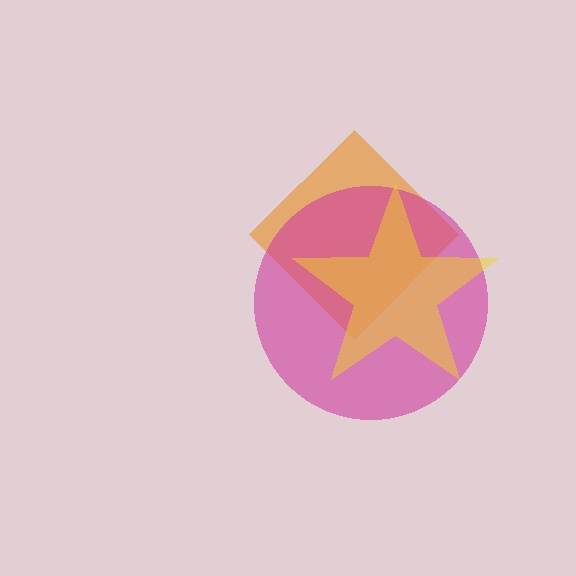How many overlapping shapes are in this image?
There are 3 overlapping shapes in the image.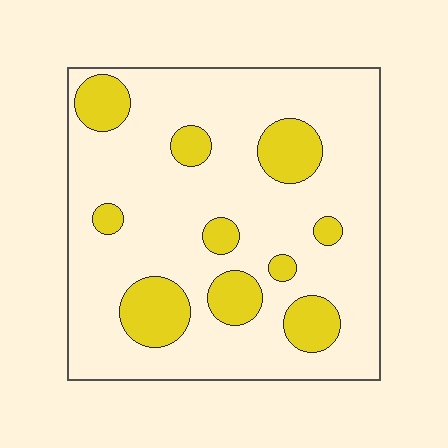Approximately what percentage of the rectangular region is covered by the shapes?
Approximately 20%.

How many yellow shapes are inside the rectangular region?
10.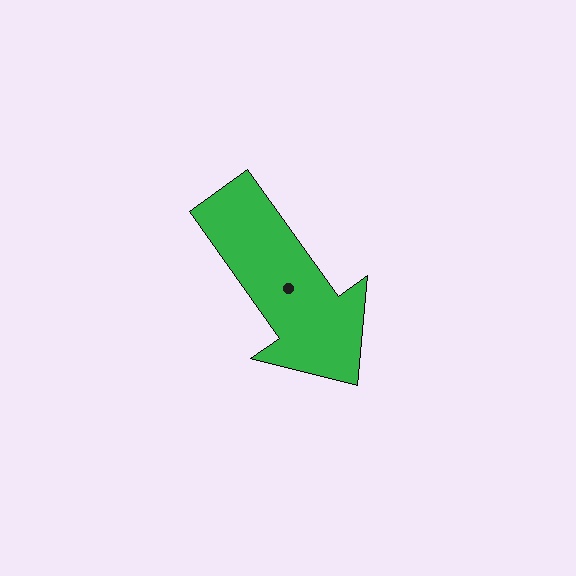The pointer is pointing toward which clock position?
Roughly 5 o'clock.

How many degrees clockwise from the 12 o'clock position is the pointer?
Approximately 145 degrees.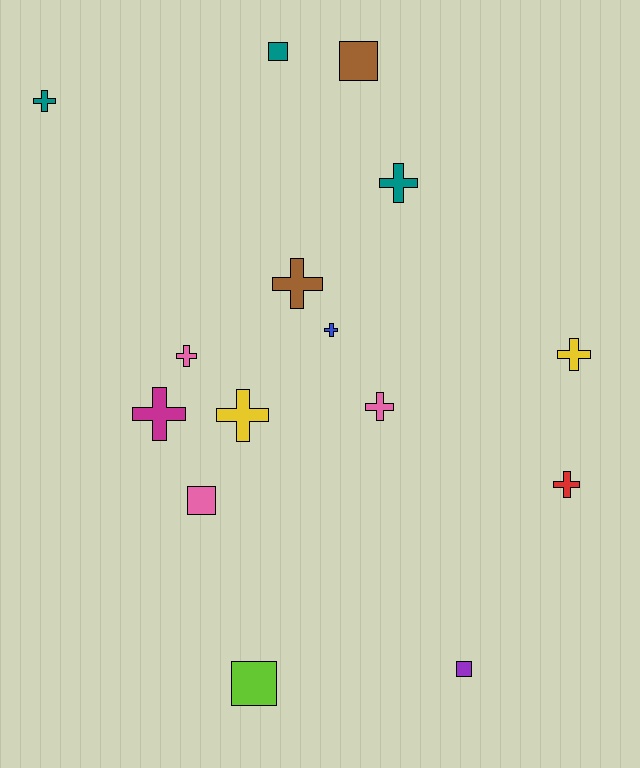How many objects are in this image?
There are 15 objects.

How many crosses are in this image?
There are 10 crosses.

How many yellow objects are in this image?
There are 2 yellow objects.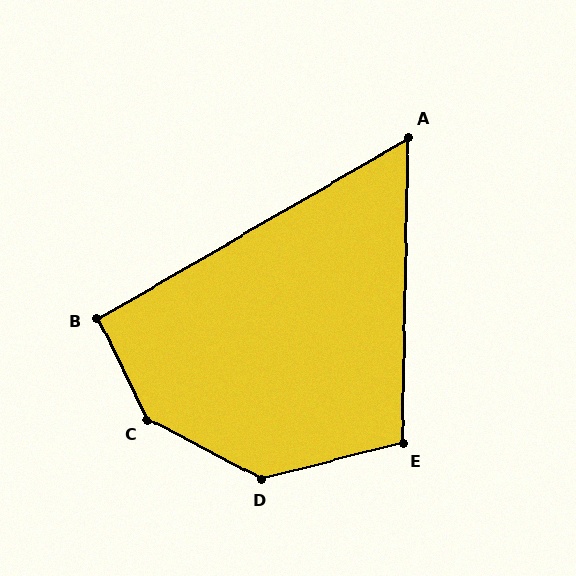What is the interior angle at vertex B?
Approximately 94 degrees (approximately right).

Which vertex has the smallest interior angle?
A, at approximately 59 degrees.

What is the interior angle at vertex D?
Approximately 138 degrees (obtuse).